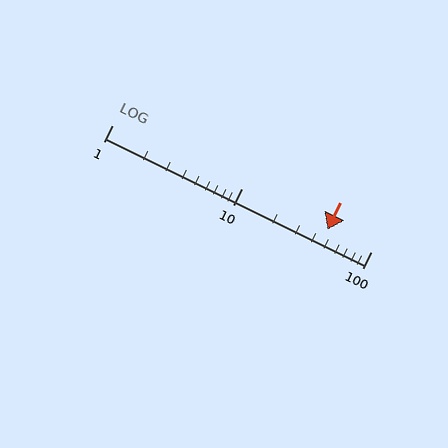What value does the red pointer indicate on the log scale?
The pointer indicates approximately 46.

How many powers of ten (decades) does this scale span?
The scale spans 2 decades, from 1 to 100.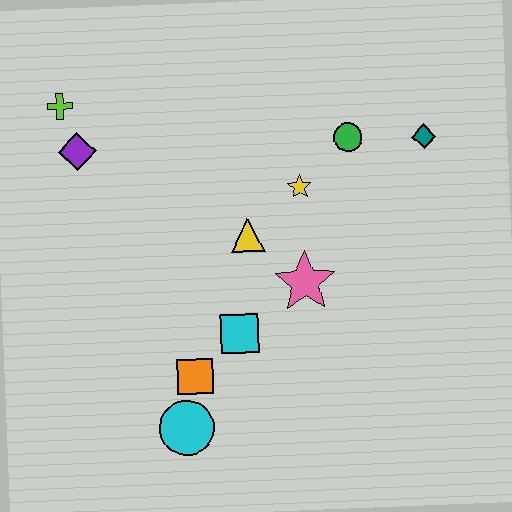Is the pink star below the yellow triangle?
Yes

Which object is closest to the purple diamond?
The lime cross is closest to the purple diamond.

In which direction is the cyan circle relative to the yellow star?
The cyan circle is below the yellow star.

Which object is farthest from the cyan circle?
The teal diamond is farthest from the cyan circle.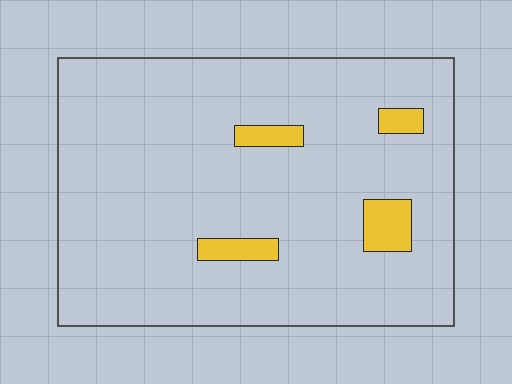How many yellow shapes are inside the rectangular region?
4.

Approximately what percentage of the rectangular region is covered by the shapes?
Approximately 5%.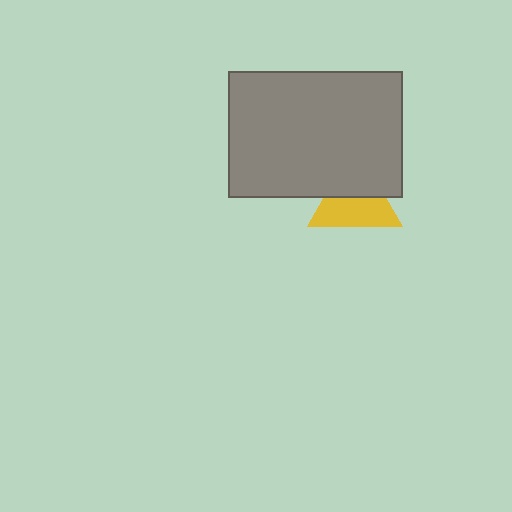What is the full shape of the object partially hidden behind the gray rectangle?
The partially hidden object is a yellow triangle.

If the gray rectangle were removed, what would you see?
You would see the complete yellow triangle.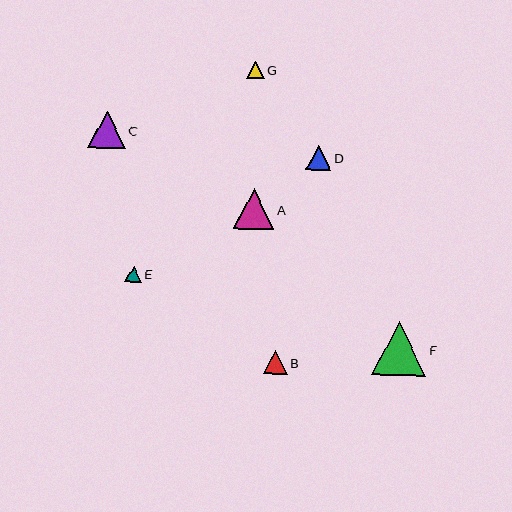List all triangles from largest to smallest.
From largest to smallest: F, A, C, D, B, G, E.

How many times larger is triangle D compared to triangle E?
Triangle D is approximately 1.5 times the size of triangle E.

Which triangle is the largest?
Triangle F is the largest with a size of approximately 54 pixels.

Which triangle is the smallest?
Triangle E is the smallest with a size of approximately 16 pixels.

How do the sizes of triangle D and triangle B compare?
Triangle D and triangle B are approximately the same size.